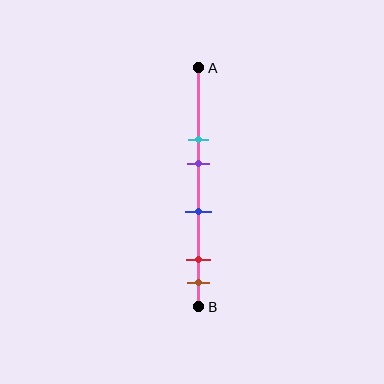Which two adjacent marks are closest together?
The red and brown marks are the closest adjacent pair.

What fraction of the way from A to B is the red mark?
The red mark is approximately 80% (0.8) of the way from A to B.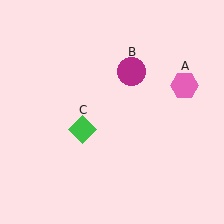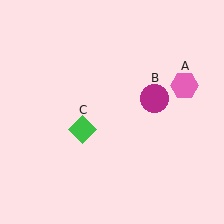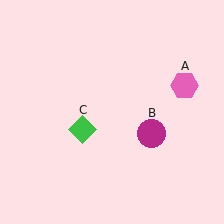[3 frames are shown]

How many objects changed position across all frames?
1 object changed position: magenta circle (object B).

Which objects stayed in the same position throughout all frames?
Pink hexagon (object A) and green diamond (object C) remained stationary.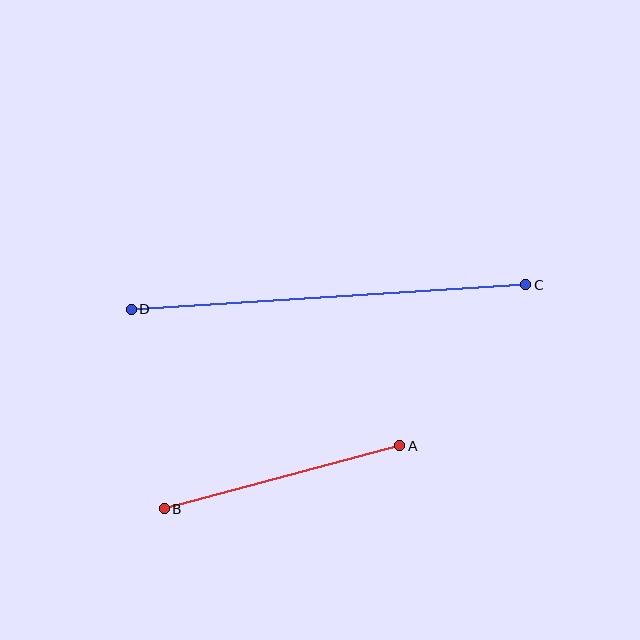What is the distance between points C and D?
The distance is approximately 395 pixels.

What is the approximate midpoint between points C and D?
The midpoint is at approximately (328, 297) pixels.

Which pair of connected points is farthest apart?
Points C and D are farthest apart.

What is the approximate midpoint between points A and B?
The midpoint is at approximately (282, 477) pixels.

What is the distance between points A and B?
The distance is approximately 244 pixels.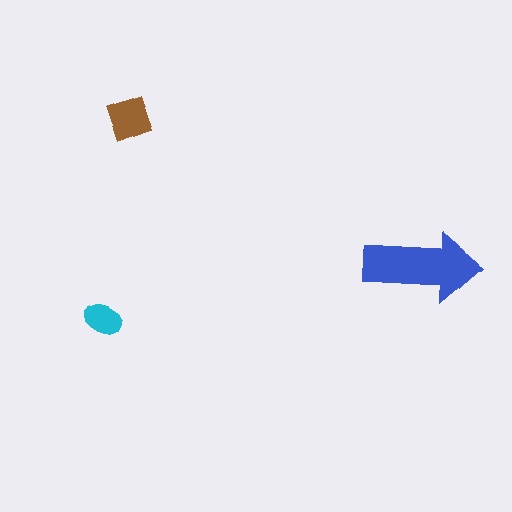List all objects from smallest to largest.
The cyan ellipse, the brown square, the blue arrow.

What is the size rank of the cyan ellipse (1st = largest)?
3rd.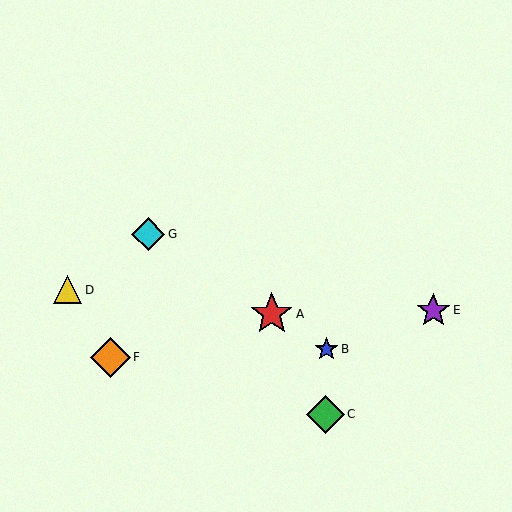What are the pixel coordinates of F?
Object F is at (111, 357).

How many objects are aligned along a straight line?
3 objects (A, B, G) are aligned along a straight line.